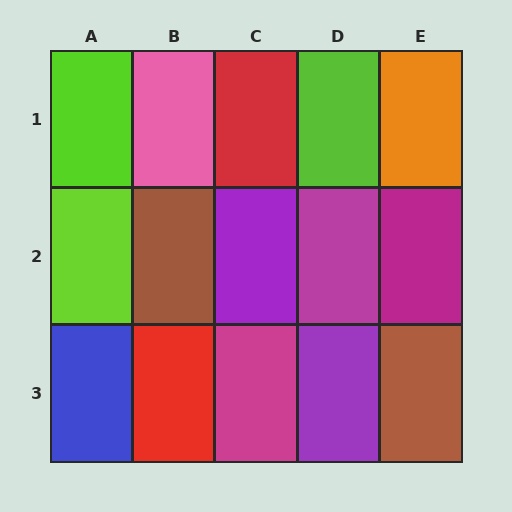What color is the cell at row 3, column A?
Blue.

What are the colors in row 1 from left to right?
Lime, pink, red, lime, orange.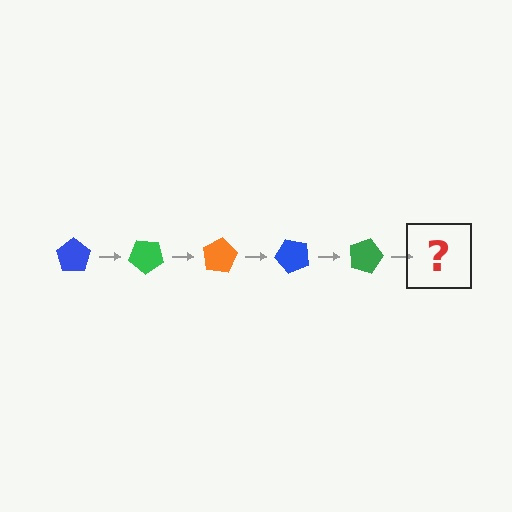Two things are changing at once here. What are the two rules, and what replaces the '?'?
The two rules are that it rotates 40 degrees each step and the color cycles through blue, green, and orange. The '?' should be an orange pentagon, rotated 200 degrees from the start.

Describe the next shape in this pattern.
It should be an orange pentagon, rotated 200 degrees from the start.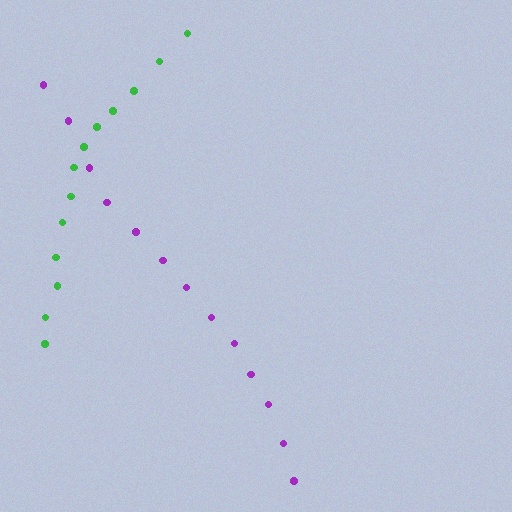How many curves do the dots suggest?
There are 2 distinct paths.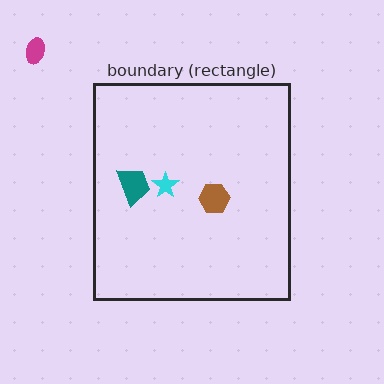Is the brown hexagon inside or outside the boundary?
Inside.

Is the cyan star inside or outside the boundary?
Inside.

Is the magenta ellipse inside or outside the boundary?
Outside.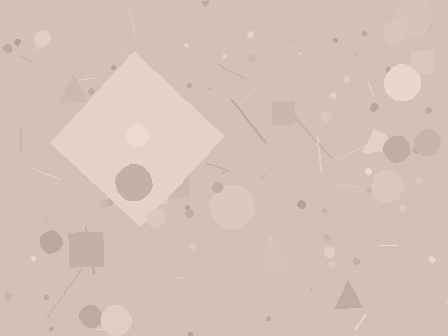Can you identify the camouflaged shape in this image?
The camouflaged shape is a diamond.